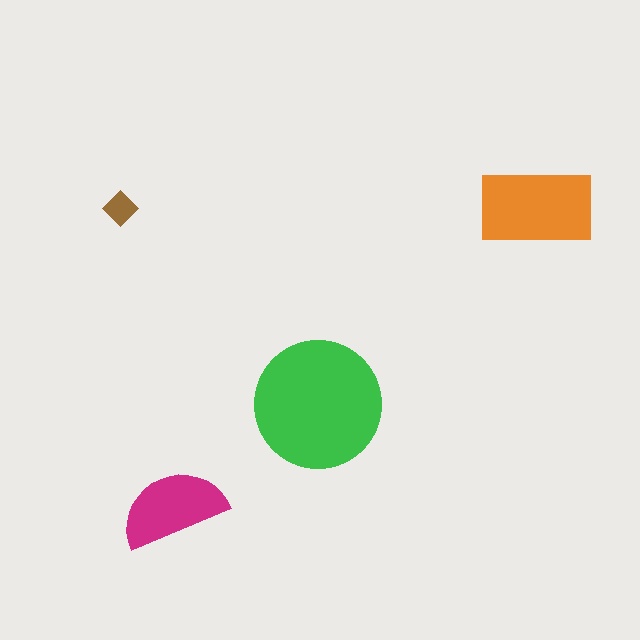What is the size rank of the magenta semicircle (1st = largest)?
3rd.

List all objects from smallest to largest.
The brown diamond, the magenta semicircle, the orange rectangle, the green circle.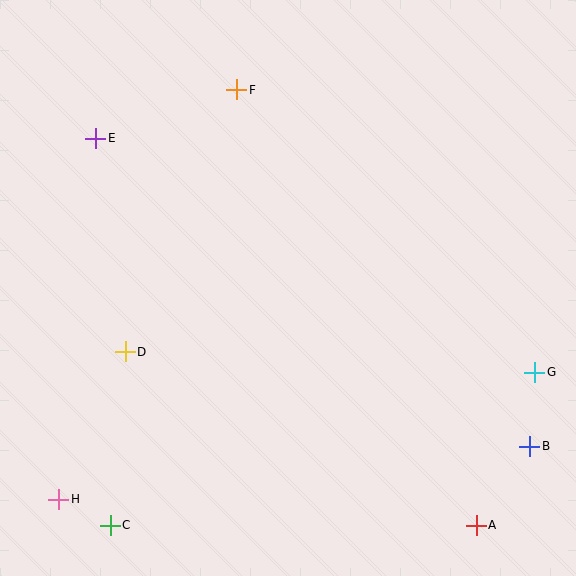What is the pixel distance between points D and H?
The distance between D and H is 162 pixels.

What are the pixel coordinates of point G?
Point G is at (535, 372).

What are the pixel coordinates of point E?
Point E is at (96, 138).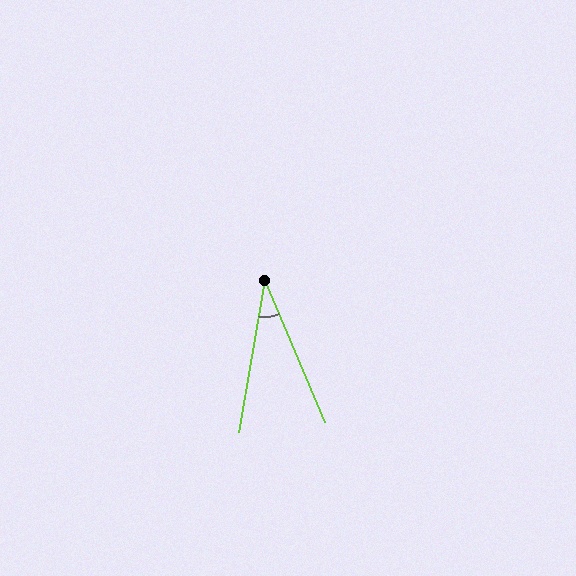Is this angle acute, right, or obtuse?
It is acute.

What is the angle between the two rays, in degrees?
Approximately 33 degrees.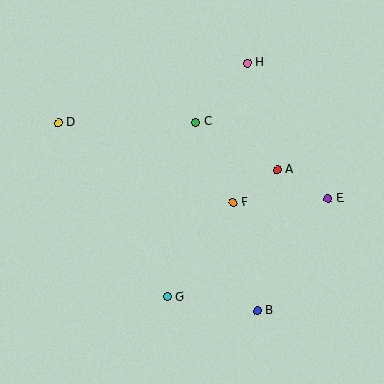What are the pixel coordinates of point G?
Point G is at (168, 297).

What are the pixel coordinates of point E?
Point E is at (328, 198).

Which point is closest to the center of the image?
Point F at (233, 203) is closest to the center.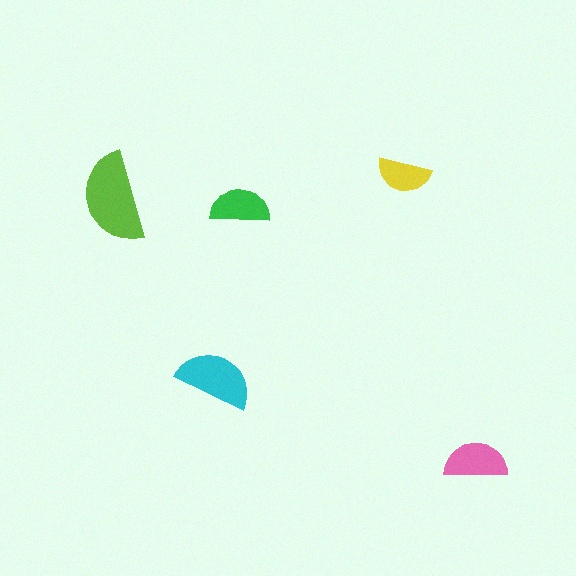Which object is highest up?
The yellow semicircle is topmost.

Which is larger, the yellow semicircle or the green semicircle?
The green one.